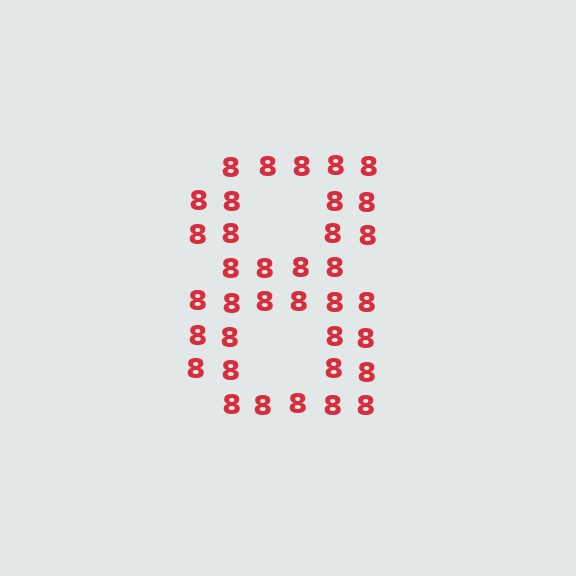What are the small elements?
The small elements are digit 8's.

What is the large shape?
The large shape is the digit 8.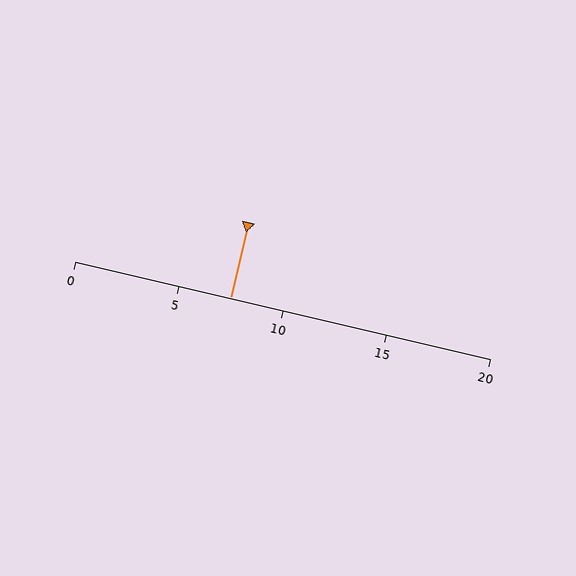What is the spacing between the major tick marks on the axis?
The major ticks are spaced 5 apart.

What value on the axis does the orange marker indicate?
The marker indicates approximately 7.5.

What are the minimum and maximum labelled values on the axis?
The axis runs from 0 to 20.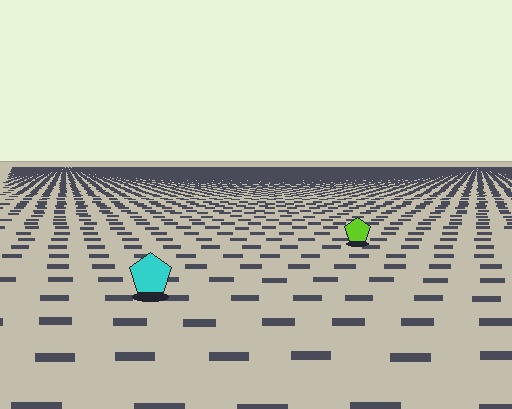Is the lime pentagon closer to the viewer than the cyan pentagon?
No. The cyan pentagon is closer — you can tell from the texture gradient: the ground texture is coarser near it.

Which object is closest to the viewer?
The cyan pentagon is closest. The texture marks near it are larger and more spread out.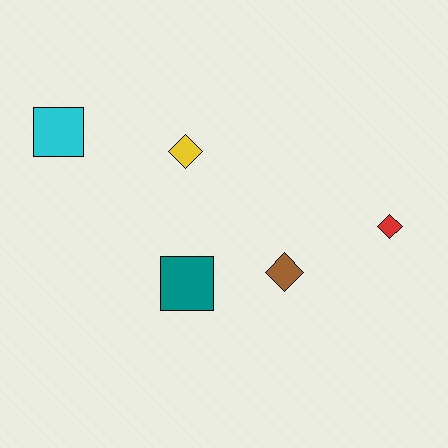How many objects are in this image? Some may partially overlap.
There are 5 objects.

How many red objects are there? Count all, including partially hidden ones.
There is 1 red object.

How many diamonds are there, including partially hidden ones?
There are 3 diamonds.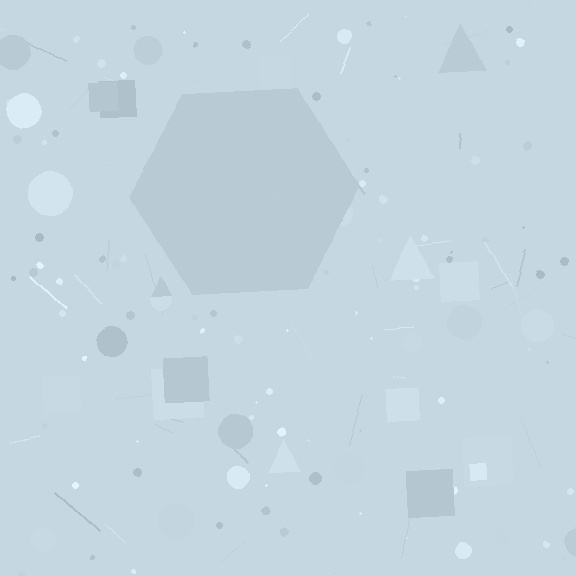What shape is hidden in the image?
A hexagon is hidden in the image.